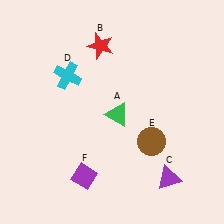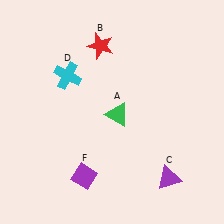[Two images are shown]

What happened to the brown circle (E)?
The brown circle (E) was removed in Image 2. It was in the bottom-right area of Image 1.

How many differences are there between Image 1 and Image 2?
There is 1 difference between the two images.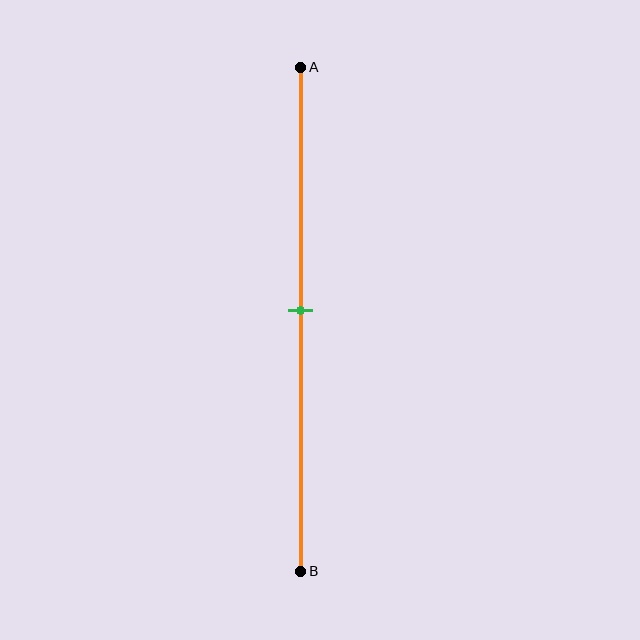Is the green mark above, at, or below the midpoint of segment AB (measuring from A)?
The green mark is approximately at the midpoint of segment AB.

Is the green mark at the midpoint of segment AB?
Yes, the mark is approximately at the midpoint.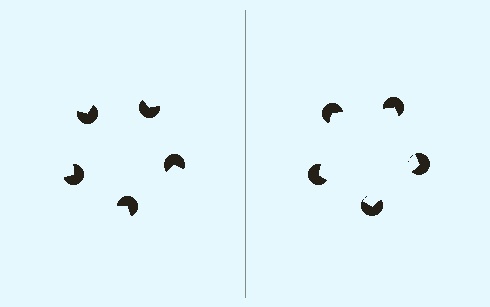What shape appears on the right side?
An illusory pentagon.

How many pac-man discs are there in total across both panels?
10 — 5 on each side.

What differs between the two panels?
The pac-man discs are positioned identically on both sides; only the wedge orientations differ. On the right they align to a pentagon; on the left they are misaligned.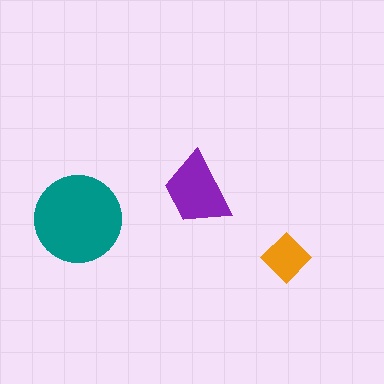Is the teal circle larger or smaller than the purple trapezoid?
Larger.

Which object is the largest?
The teal circle.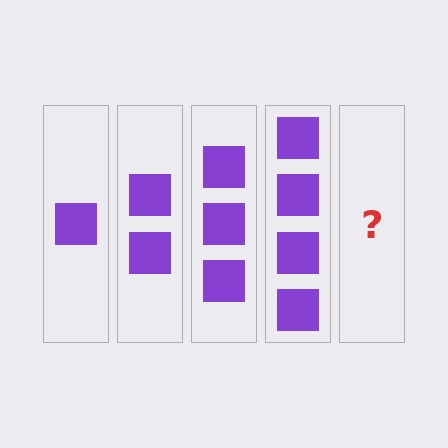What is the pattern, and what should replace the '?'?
The pattern is that each step adds one more square. The '?' should be 5 squares.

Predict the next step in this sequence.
The next step is 5 squares.